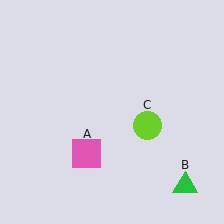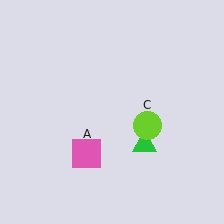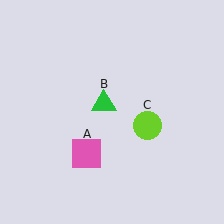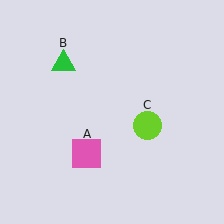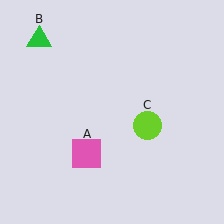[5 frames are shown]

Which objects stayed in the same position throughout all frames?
Pink square (object A) and lime circle (object C) remained stationary.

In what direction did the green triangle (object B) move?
The green triangle (object B) moved up and to the left.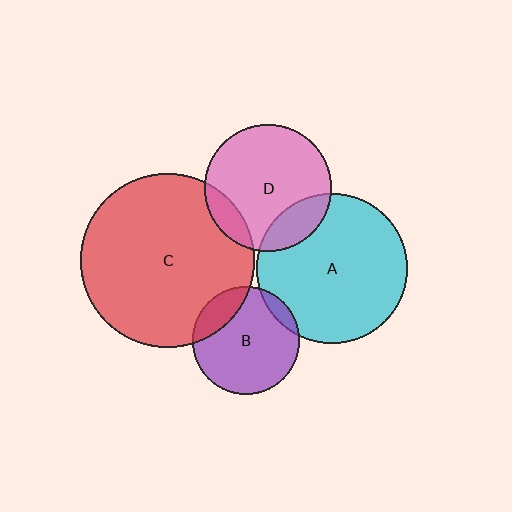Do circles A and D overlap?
Yes.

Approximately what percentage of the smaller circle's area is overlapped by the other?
Approximately 20%.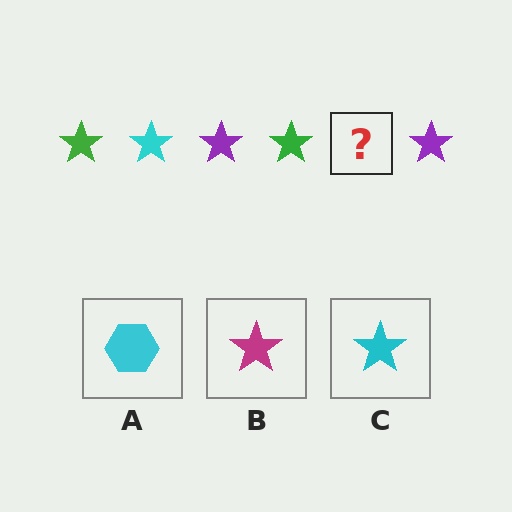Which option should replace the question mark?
Option C.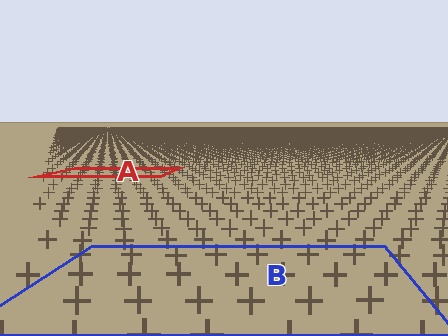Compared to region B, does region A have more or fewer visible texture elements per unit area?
Region A has more texture elements per unit area — they are packed more densely because it is farther away.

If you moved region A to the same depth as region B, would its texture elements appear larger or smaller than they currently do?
They would appear larger. At a closer depth, the same texture elements are projected at a bigger on-screen size.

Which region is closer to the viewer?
Region B is closer. The texture elements there are larger and more spread out.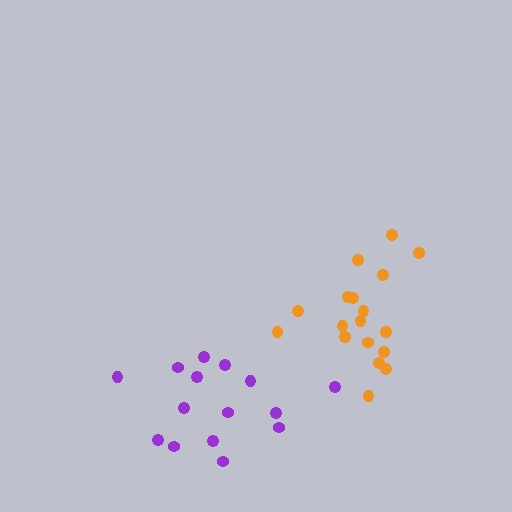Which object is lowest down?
The purple cluster is bottommost.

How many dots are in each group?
Group 1: 18 dots, Group 2: 15 dots (33 total).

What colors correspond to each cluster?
The clusters are colored: orange, purple.